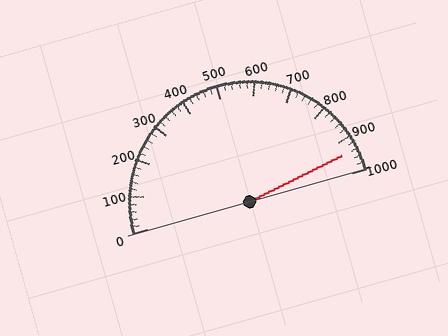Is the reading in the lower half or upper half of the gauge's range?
The reading is in the upper half of the range (0 to 1000).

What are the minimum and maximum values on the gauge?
The gauge ranges from 0 to 1000.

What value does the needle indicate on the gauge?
The needle indicates approximately 940.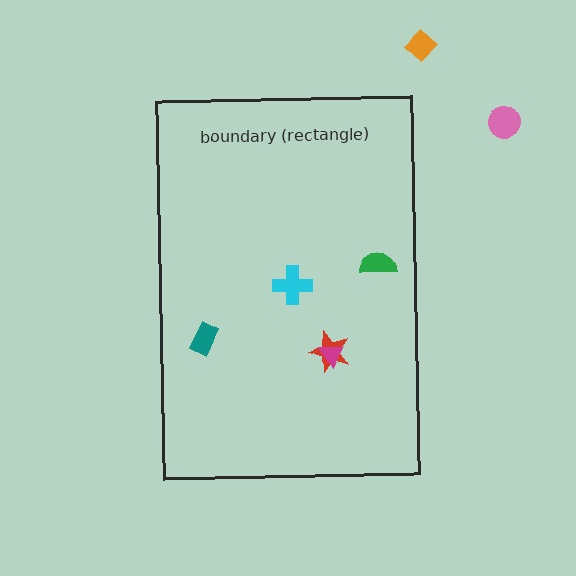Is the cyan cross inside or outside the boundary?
Inside.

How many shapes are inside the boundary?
5 inside, 2 outside.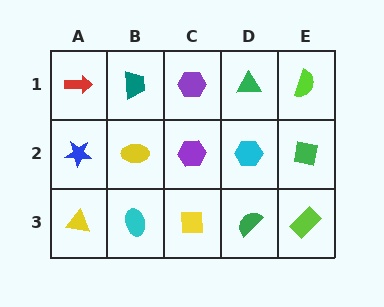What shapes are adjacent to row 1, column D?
A cyan hexagon (row 2, column D), a purple hexagon (row 1, column C), a lime semicircle (row 1, column E).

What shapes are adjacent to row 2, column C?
A purple hexagon (row 1, column C), a yellow square (row 3, column C), a yellow ellipse (row 2, column B), a cyan hexagon (row 2, column D).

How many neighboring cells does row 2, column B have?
4.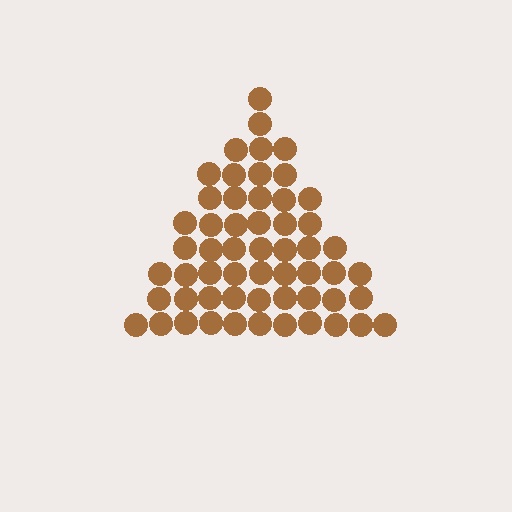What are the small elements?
The small elements are circles.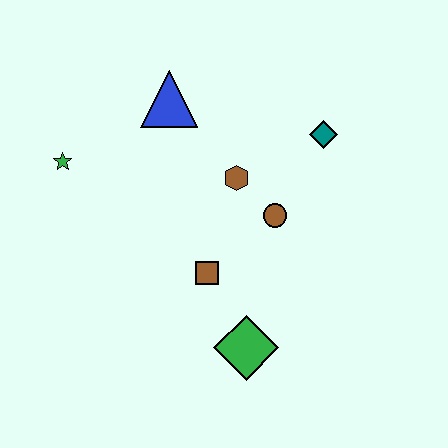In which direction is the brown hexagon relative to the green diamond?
The brown hexagon is above the green diamond.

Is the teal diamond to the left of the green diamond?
No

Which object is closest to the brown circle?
The brown hexagon is closest to the brown circle.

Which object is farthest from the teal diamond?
The green star is farthest from the teal diamond.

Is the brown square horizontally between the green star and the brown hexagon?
Yes